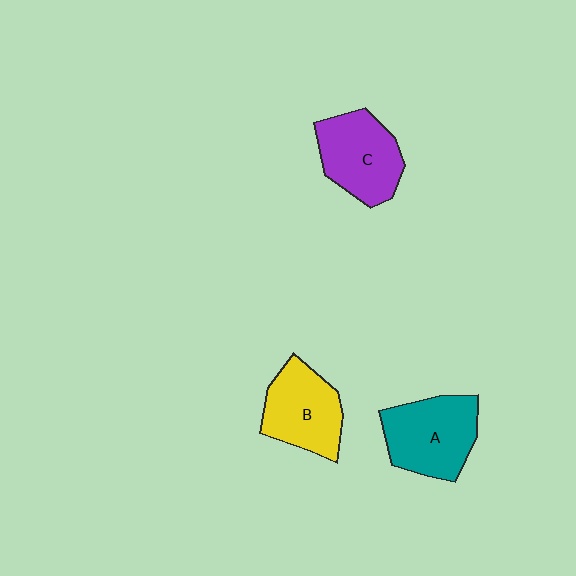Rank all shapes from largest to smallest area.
From largest to smallest: A (teal), C (purple), B (yellow).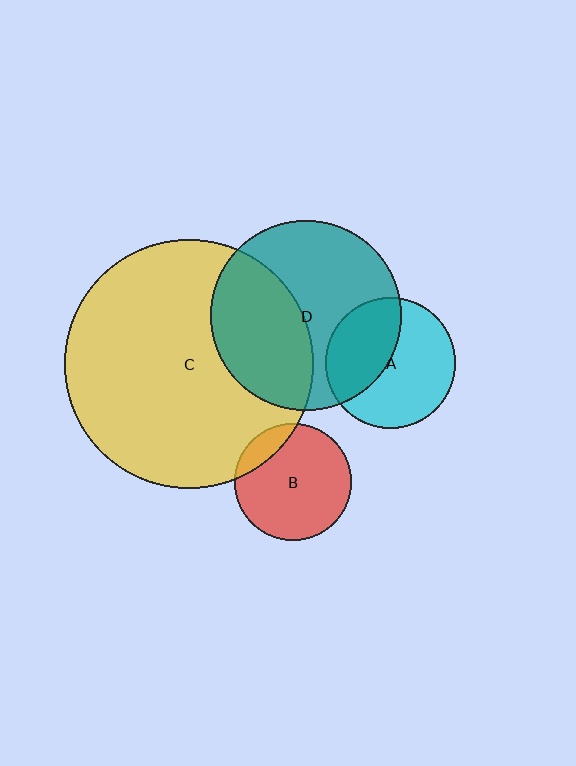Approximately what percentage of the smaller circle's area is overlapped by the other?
Approximately 40%.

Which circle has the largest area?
Circle C (yellow).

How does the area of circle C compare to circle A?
Approximately 3.7 times.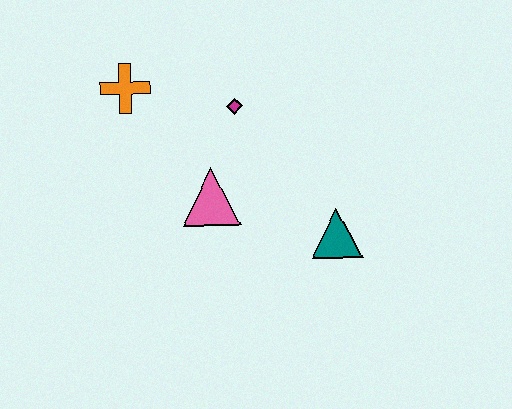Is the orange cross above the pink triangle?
Yes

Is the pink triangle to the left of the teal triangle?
Yes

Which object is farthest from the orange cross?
The teal triangle is farthest from the orange cross.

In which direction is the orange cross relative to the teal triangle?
The orange cross is to the left of the teal triangle.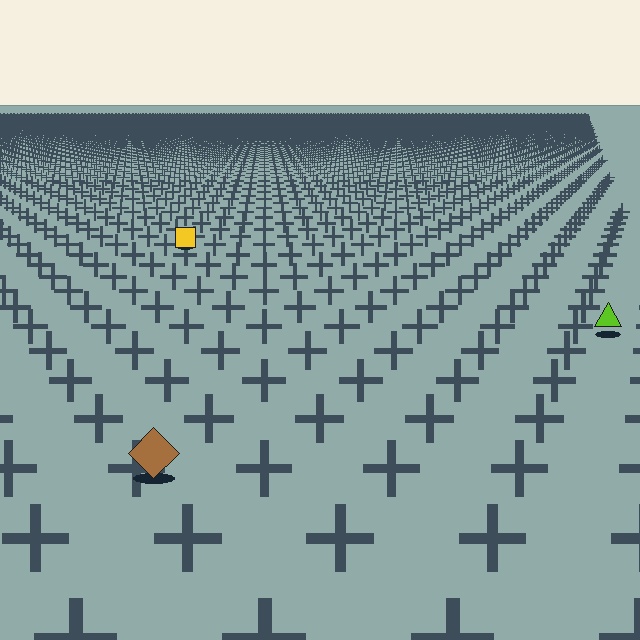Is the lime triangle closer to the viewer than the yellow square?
Yes. The lime triangle is closer — you can tell from the texture gradient: the ground texture is coarser near it.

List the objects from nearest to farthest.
From nearest to farthest: the brown diamond, the lime triangle, the yellow square.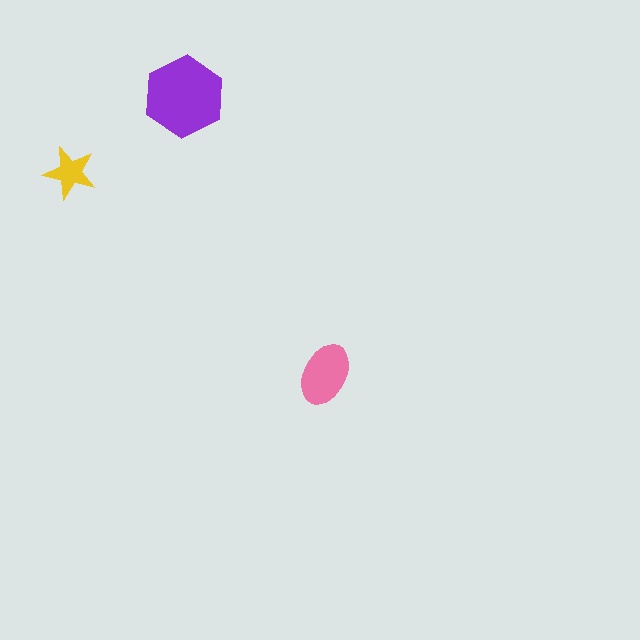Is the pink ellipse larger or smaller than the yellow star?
Larger.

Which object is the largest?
The purple hexagon.